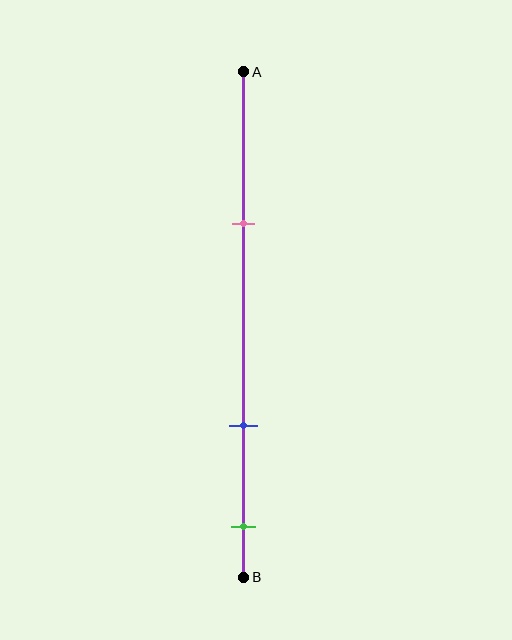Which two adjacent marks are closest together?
The blue and green marks are the closest adjacent pair.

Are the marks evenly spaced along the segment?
No, the marks are not evenly spaced.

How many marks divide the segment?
There are 3 marks dividing the segment.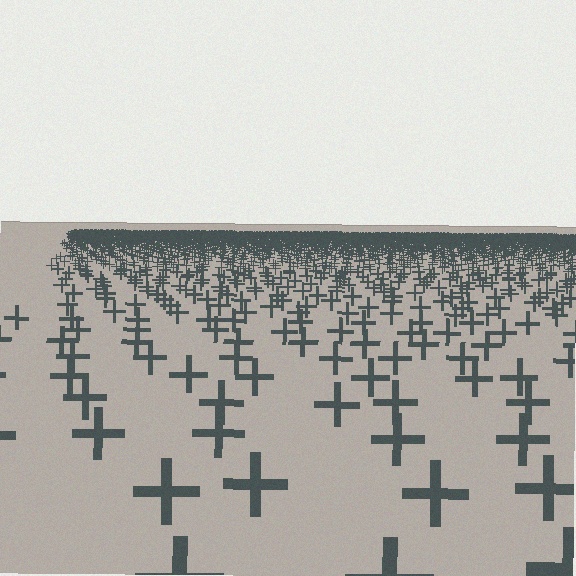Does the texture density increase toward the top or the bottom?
Density increases toward the top.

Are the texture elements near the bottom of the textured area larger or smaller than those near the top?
Larger. Near the bottom, elements are closer to the viewer and appear at a bigger on-screen size.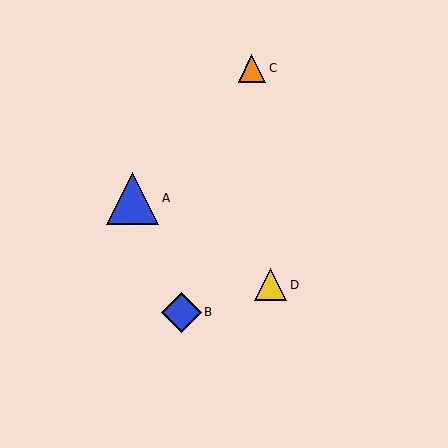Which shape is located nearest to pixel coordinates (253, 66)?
The orange triangle (labeled C) at (252, 68) is nearest to that location.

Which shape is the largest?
The blue triangle (labeled A) is the largest.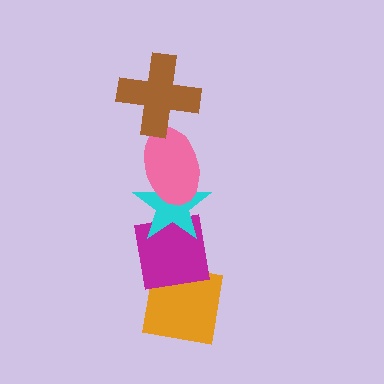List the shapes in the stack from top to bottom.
From top to bottom: the brown cross, the pink ellipse, the cyan star, the magenta square, the orange square.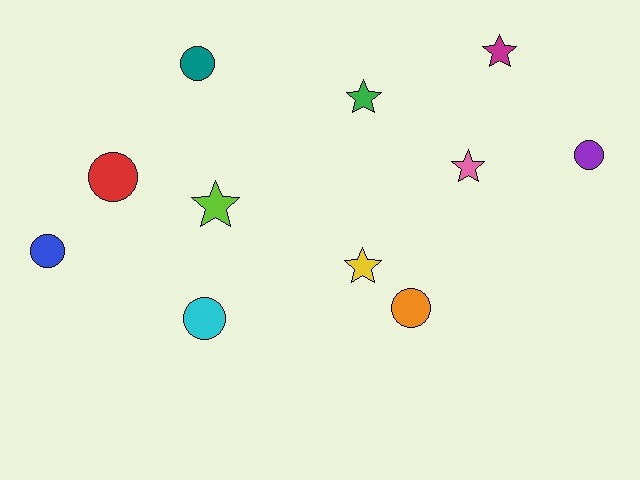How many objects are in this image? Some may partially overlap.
There are 11 objects.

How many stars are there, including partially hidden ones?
There are 5 stars.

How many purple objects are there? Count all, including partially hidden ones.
There is 1 purple object.